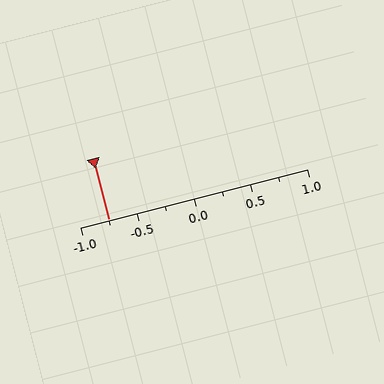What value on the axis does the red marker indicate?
The marker indicates approximately -0.75.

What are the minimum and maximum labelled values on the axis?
The axis runs from -1.0 to 1.0.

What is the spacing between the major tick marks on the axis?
The major ticks are spaced 0.5 apart.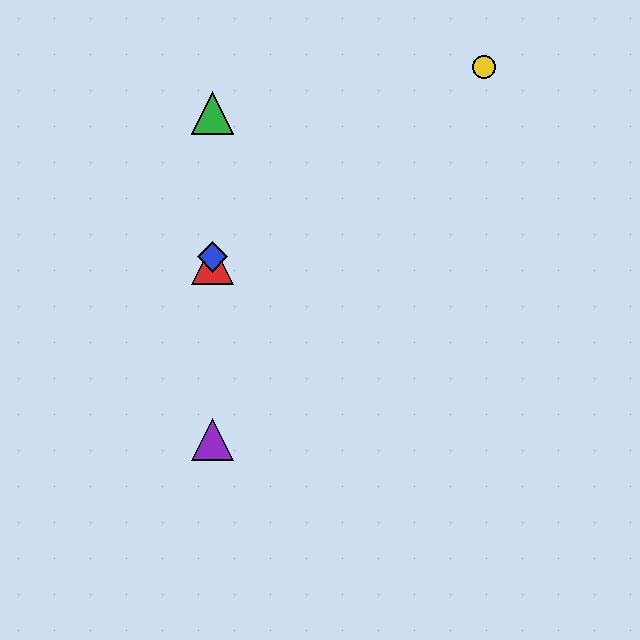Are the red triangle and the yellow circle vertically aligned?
No, the red triangle is at x≈212 and the yellow circle is at x≈484.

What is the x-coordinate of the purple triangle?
The purple triangle is at x≈212.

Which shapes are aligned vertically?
The red triangle, the blue diamond, the green triangle, the purple triangle are aligned vertically.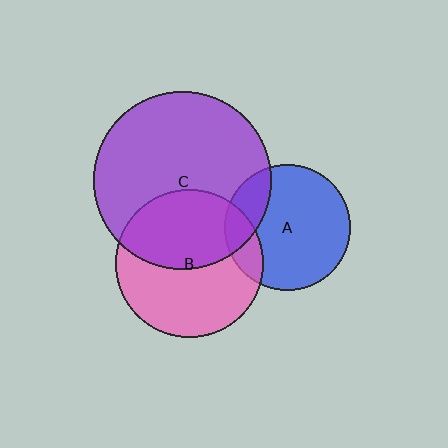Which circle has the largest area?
Circle C (purple).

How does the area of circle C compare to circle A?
Approximately 2.0 times.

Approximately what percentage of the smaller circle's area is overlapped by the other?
Approximately 20%.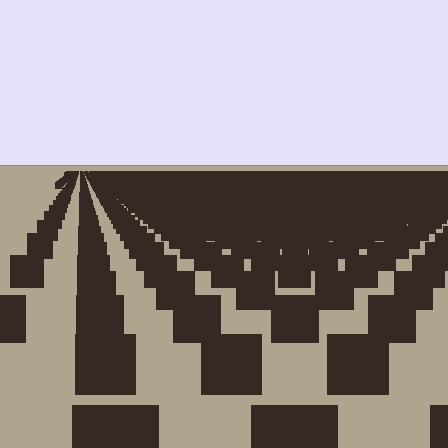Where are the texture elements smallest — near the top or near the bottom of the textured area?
Near the top.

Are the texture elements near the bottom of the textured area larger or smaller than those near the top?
Larger. Near the bottom, elements are closer to the viewer and appear at a bigger on-screen size.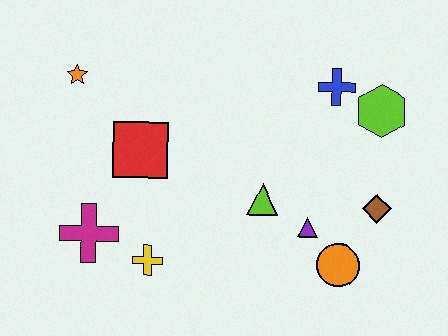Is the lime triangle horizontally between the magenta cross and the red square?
No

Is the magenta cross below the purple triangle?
Yes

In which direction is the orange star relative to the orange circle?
The orange star is to the left of the orange circle.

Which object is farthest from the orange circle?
The orange star is farthest from the orange circle.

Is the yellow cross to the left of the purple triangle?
Yes